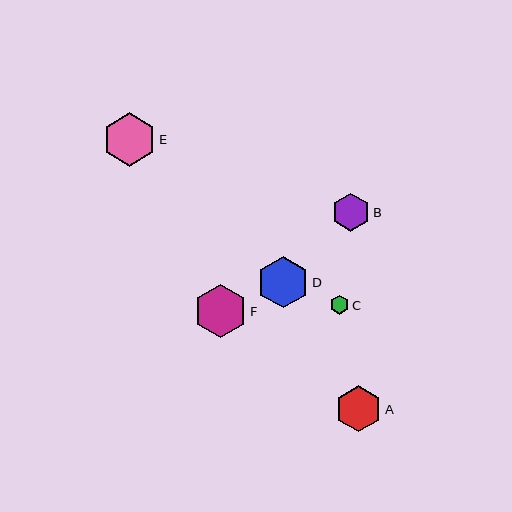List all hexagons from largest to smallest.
From largest to smallest: E, F, D, A, B, C.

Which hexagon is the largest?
Hexagon E is the largest with a size of approximately 53 pixels.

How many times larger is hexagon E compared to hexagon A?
Hexagon E is approximately 1.2 times the size of hexagon A.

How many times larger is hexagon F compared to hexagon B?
Hexagon F is approximately 1.4 times the size of hexagon B.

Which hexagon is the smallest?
Hexagon C is the smallest with a size of approximately 19 pixels.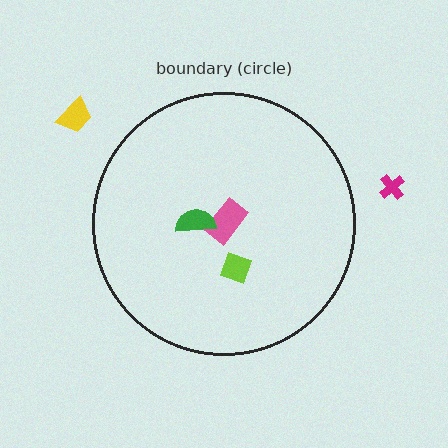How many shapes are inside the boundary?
3 inside, 2 outside.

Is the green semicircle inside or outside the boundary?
Inside.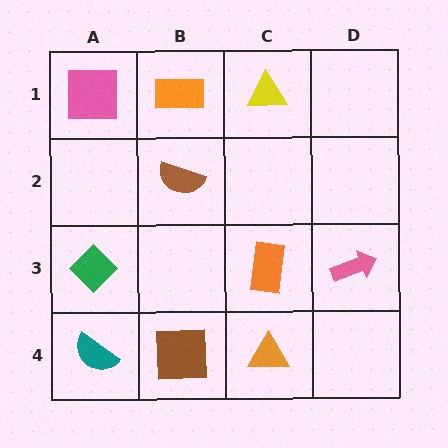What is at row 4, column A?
A teal semicircle.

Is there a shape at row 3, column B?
No, that cell is empty.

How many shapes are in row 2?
1 shape.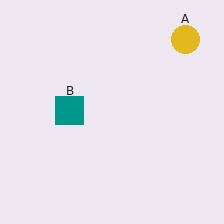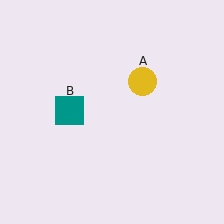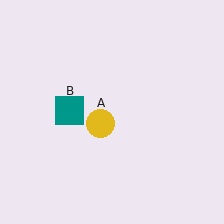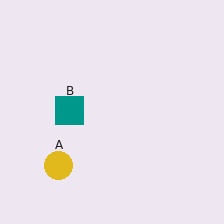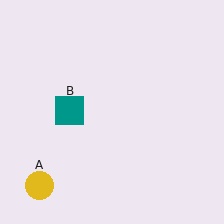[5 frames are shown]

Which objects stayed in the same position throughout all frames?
Teal square (object B) remained stationary.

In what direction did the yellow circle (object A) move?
The yellow circle (object A) moved down and to the left.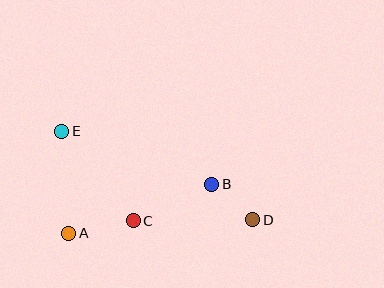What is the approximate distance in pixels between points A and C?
The distance between A and C is approximately 66 pixels.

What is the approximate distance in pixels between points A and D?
The distance between A and D is approximately 184 pixels.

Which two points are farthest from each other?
Points D and E are farthest from each other.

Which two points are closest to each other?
Points B and D are closest to each other.